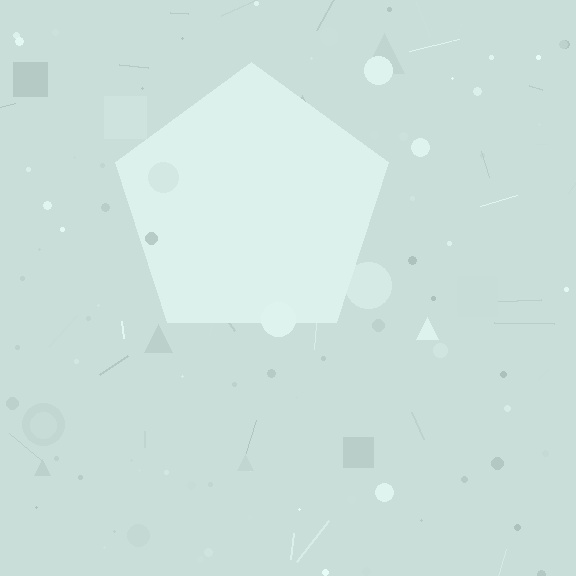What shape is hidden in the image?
A pentagon is hidden in the image.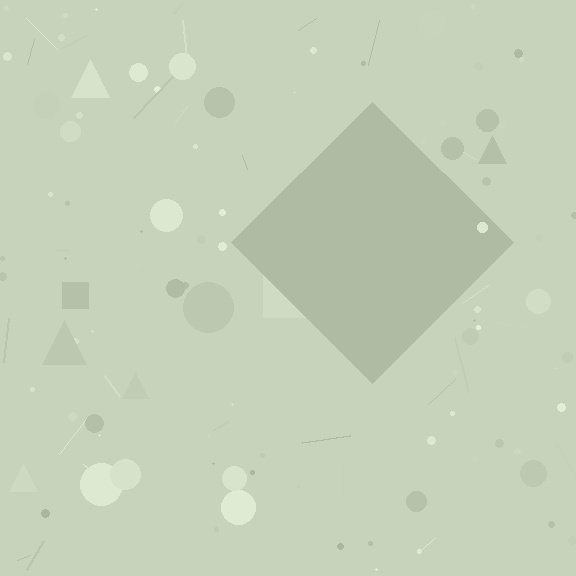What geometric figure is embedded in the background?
A diamond is embedded in the background.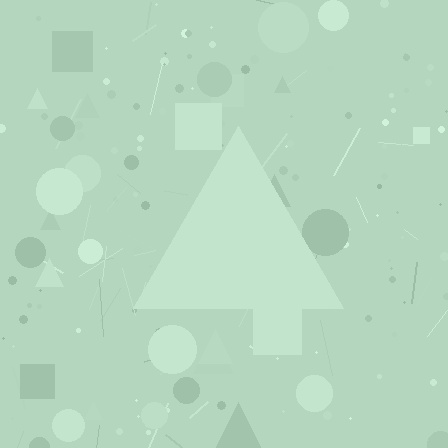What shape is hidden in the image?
A triangle is hidden in the image.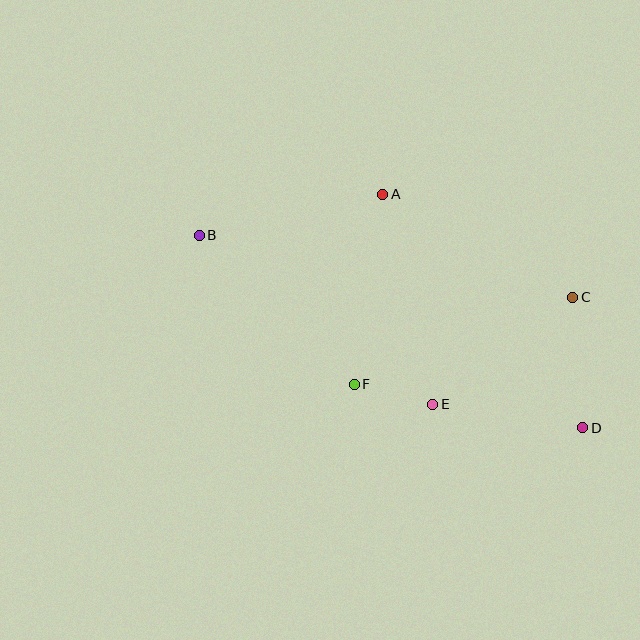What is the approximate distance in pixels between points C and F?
The distance between C and F is approximately 235 pixels.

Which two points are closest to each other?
Points E and F are closest to each other.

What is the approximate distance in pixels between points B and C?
The distance between B and C is approximately 378 pixels.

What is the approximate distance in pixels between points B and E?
The distance between B and E is approximately 288 pixels.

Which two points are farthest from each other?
Points B and D are farthest from each other.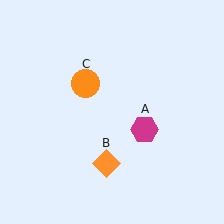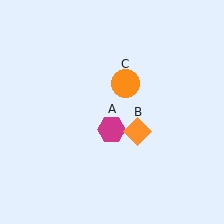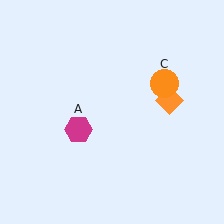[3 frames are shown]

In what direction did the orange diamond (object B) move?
The orange diamond (object B) moved up and to the right.